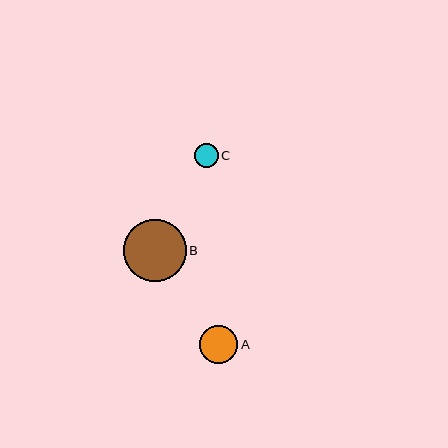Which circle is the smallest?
Circle C is the smallest with a size of approximately 24 pixels.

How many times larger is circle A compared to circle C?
Circle A is approximately 1.6 times the size of circle C.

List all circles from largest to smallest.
From largest to smallest: B, A, C.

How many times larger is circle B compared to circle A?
Circle B is approximately 1.6 times the size of circle A.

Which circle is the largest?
Circle B is the largest with a size of approximately 62 pixels.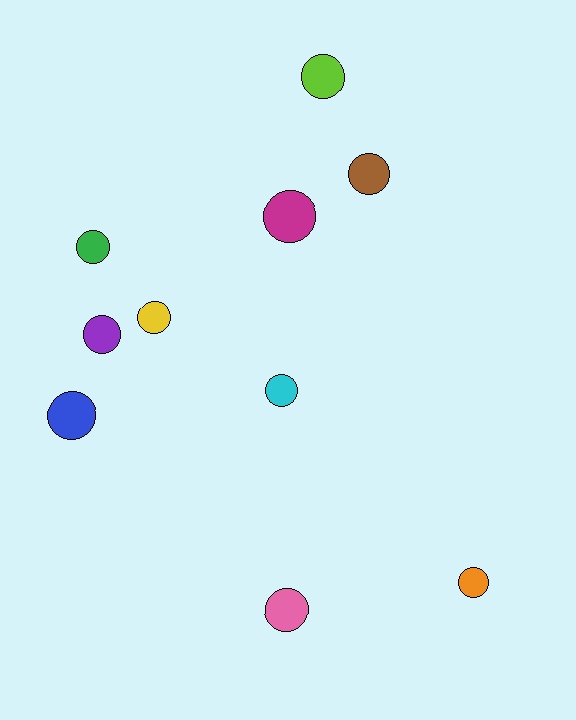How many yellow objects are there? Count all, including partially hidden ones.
There is 1 yellow object.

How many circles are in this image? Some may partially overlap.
There are 10 circles.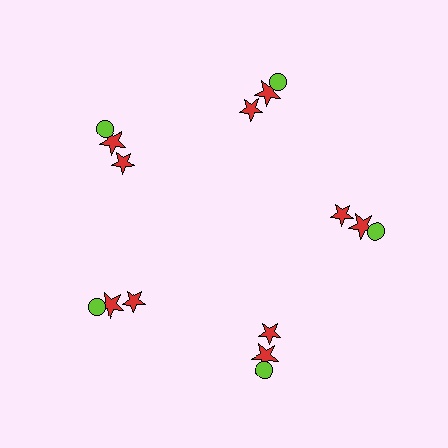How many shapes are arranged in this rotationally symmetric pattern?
There are 15 shapes, arranged in 5 groups of 3.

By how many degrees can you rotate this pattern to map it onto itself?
The pattern maps onto itself every 72 degrees of rotation.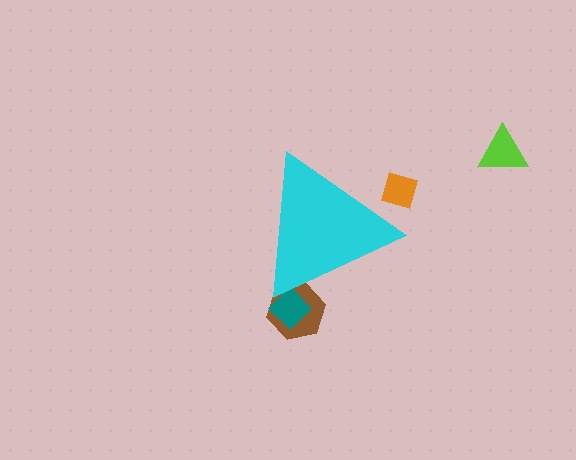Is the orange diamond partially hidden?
Yes, the orange diamond is partially hidden behind the cyan triangle.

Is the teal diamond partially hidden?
Yes, the teal diamond is partially hidden behind the cyan triangle.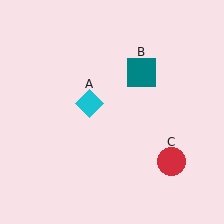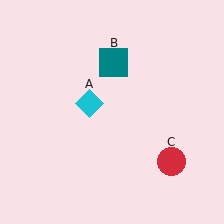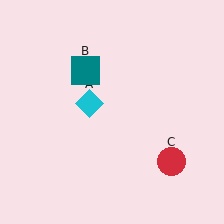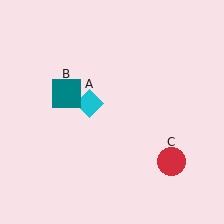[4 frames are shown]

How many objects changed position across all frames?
1 object changed position: teal square (object B).